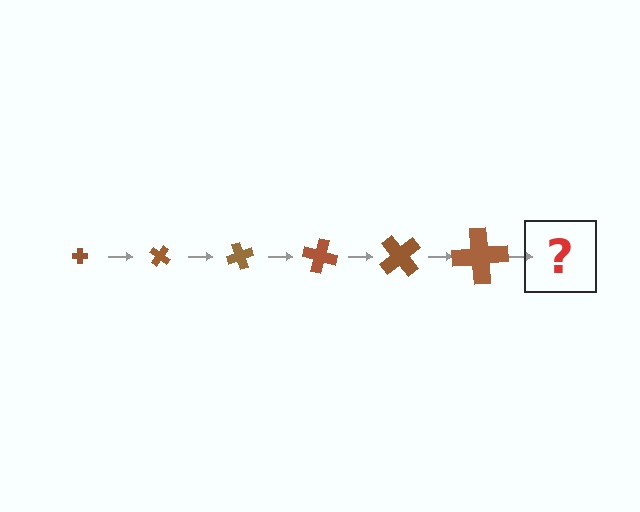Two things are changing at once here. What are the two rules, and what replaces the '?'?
The two rules are that the cross grows larger each step and it rotates 35 degrees each step. The '?' should be a cross, larger than the previous one and rotated 210 degrees from the start.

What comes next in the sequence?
The next element should be a cross, larger than the previous one and rotated 210 degrees from the start.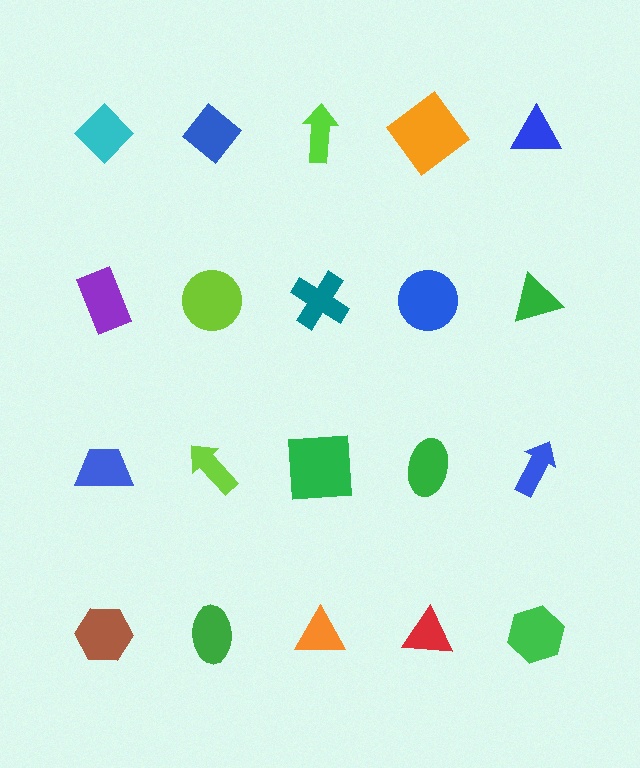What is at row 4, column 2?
A green ellipse.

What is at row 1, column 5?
A blue triangle.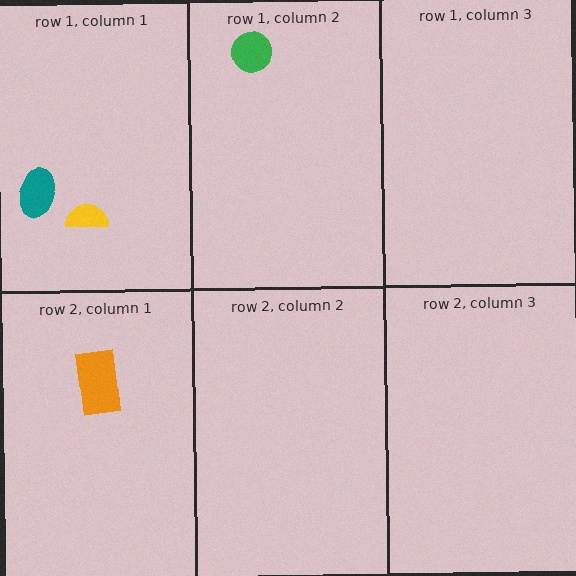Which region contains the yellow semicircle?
The row 1, column 1 region.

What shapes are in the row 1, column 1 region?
The yellow semicircle, the teal ellipse.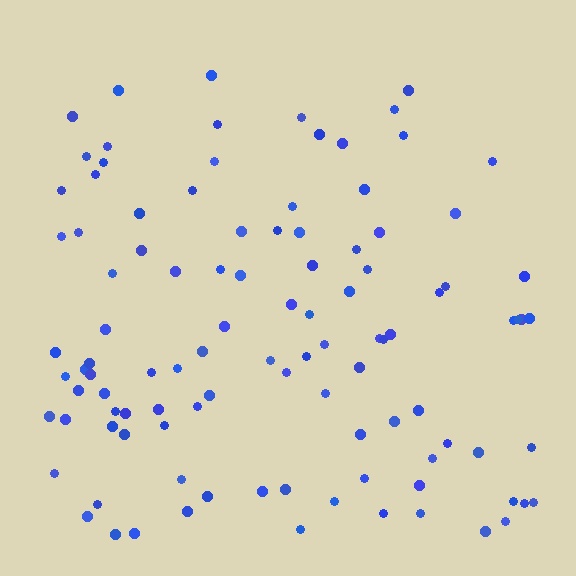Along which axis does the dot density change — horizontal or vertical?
Vertical.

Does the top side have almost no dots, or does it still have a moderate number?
Still a moderate number, just noticeably fewer than the bottom.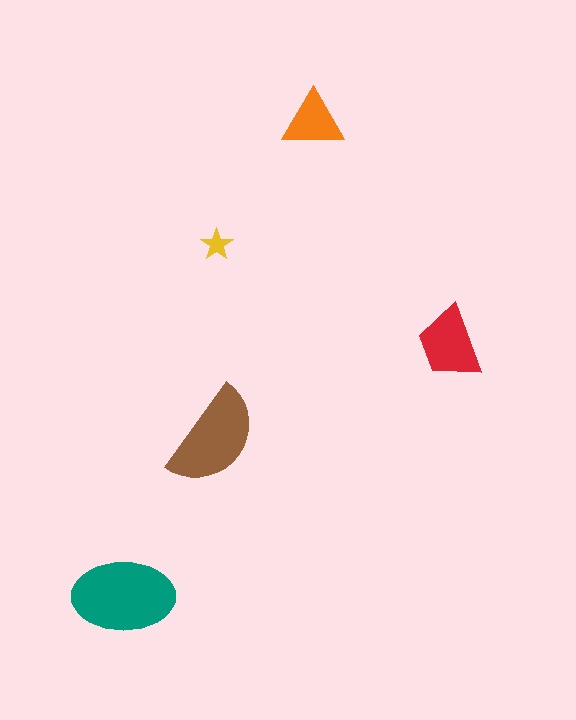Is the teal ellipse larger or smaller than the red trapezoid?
Larger.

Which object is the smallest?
The yellow star.